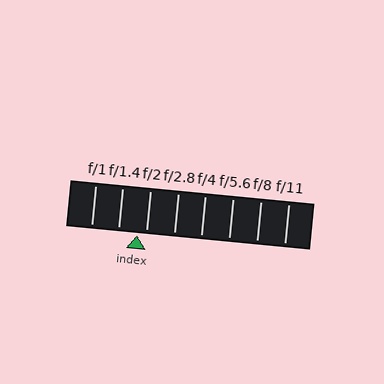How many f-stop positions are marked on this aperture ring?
There are 8 f-stop positions marked.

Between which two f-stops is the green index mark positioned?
The index mark is between f/1.4 and f/2.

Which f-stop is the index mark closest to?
The index mark is closest to f/2.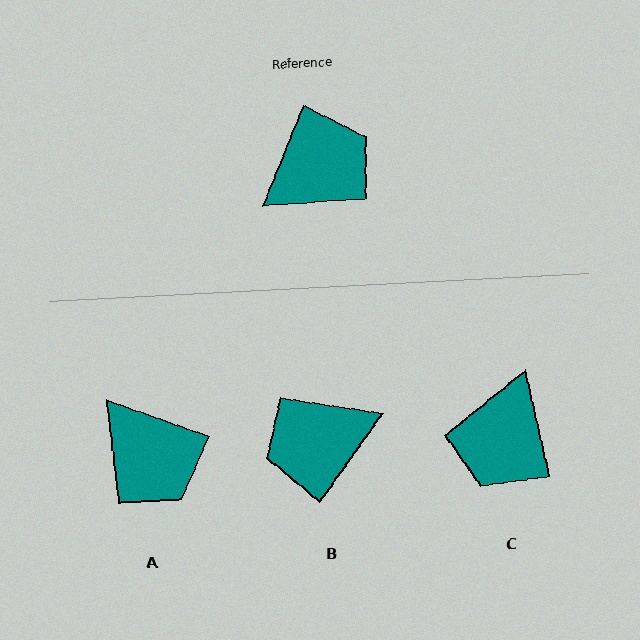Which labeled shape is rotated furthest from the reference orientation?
B, about 167 degrees away.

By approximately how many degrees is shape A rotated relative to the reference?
Approximately 87 degrees clockwise.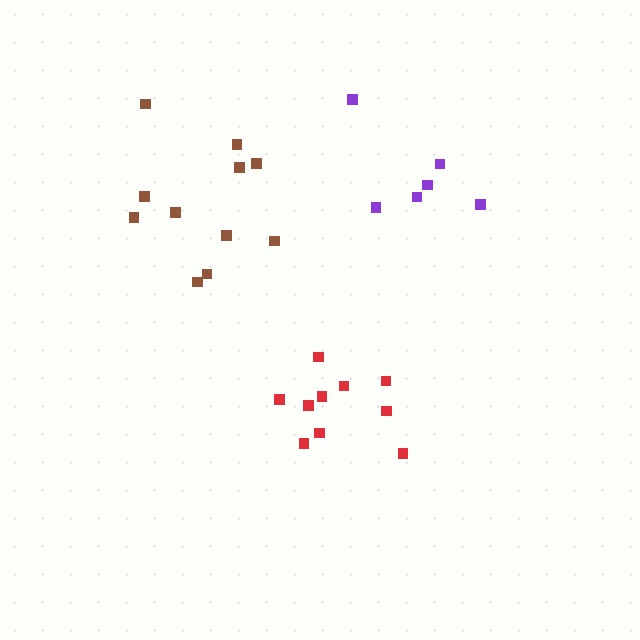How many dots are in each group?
Group 1: 10 dots, Group 2: 6 dots, Group 3: 11 dots (27 total).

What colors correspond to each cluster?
The clusters are colored: red, purple, brown.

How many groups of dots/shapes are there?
There are 3 groups.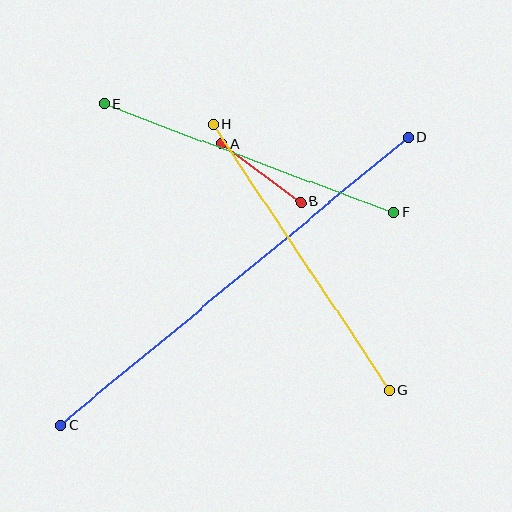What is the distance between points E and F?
The distance is approximately 309 pixels.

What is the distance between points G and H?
The distance is approximately 319 pixels.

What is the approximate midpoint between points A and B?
The midpoint is at approximately (261, 173) pixels.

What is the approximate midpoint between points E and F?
The midpoint is at approximately (249, 158) pixels.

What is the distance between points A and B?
The distance is approximately 98 pixels.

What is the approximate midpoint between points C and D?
The midpoint is at approximately (234, 281) pixels.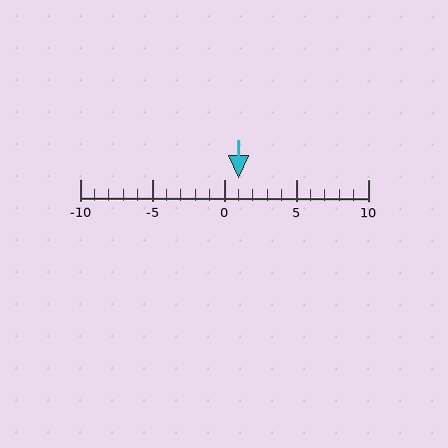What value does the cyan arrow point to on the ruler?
The cyan arrow points to approximately 1.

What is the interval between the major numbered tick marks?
The major tick marks are spaced 5 units apart.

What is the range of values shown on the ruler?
The ruler shows values from -10 to 10.